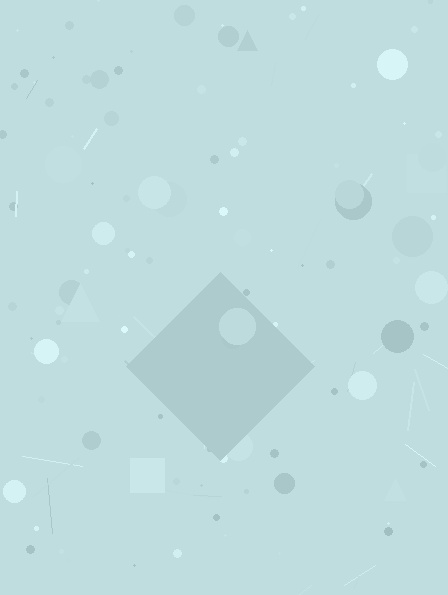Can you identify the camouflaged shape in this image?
The camouflaged shape is a diamond.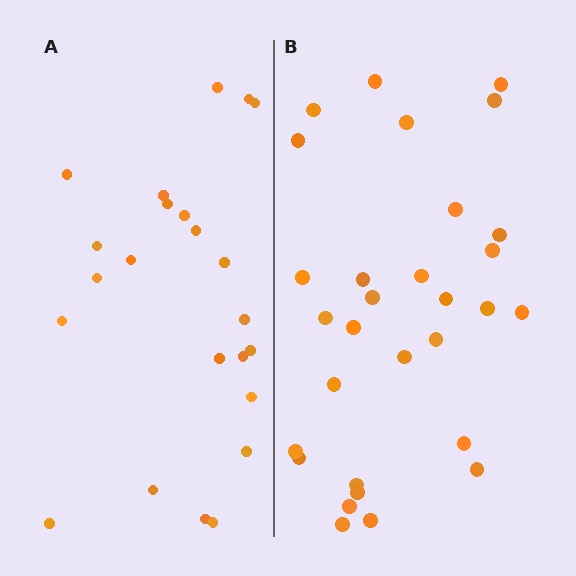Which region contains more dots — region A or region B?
Region B (the right region) has more dots.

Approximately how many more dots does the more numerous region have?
Region B has roughly 8 or so more dots than region A.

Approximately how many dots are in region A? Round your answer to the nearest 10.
About 20 dots. (The exact count is 23, which rounds to 20.)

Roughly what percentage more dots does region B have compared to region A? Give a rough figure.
About 30% more.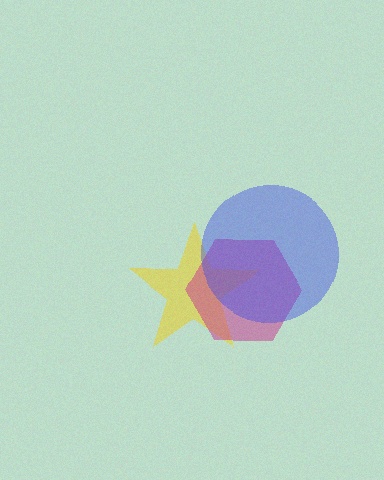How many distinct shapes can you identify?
There are 3 distinct shapes: a yellow star, a magenta hexagon, a blue circle.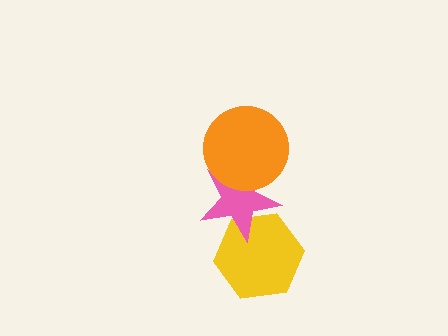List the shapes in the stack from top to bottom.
From top to bottom: the orange circle, the pink star, the yellow hexagon.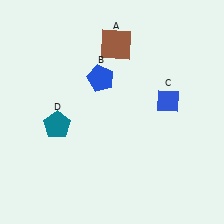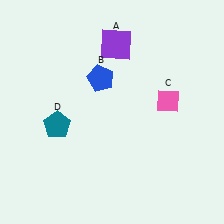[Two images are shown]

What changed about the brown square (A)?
In Image 1, A is brown. In Image 2, it changed to purple.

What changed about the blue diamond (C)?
In Image 1, C is blue. In Image 2, it changed to pink.